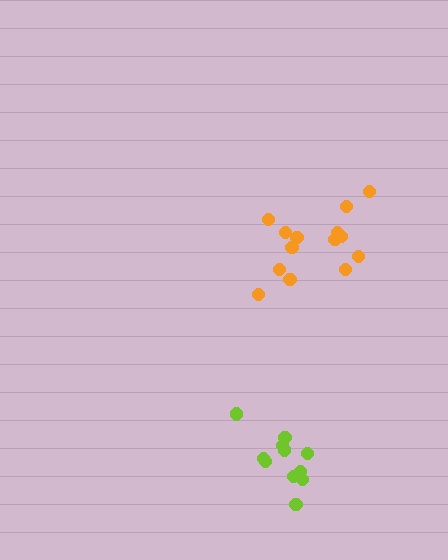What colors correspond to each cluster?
The clusters are colored: lime, orange.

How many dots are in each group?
Group 1: 11 dots, Group 2: 14 dots (25 total).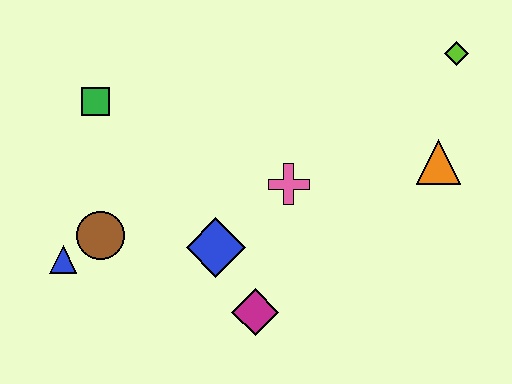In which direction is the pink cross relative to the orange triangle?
The pink cross is to the left of the orange triangle.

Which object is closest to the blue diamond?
The magenta diamond is closest to the blue diamond.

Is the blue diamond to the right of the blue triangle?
Yes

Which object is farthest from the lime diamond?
The blue triangle is farthest from the lime diamond.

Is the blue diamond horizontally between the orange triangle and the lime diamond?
No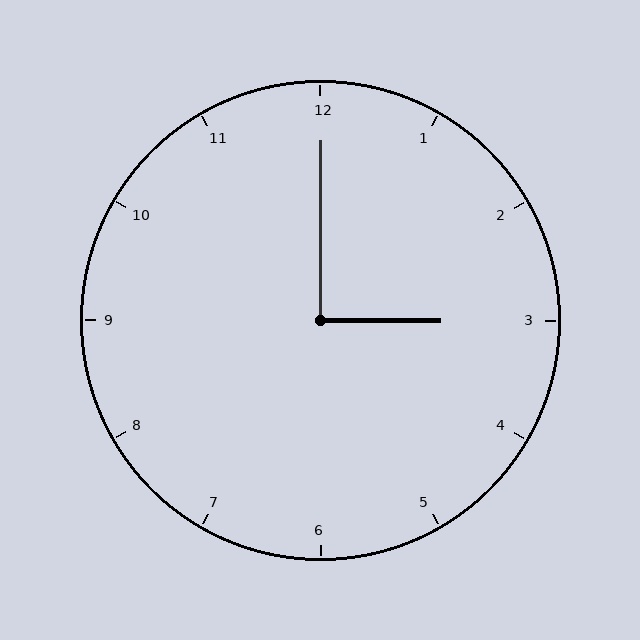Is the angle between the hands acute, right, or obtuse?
It is right.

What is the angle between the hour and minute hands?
Approximately 90 degrees.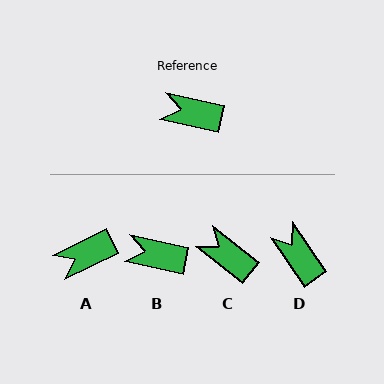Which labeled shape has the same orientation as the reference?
B.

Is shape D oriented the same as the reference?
No, it is off by about 44 degrees.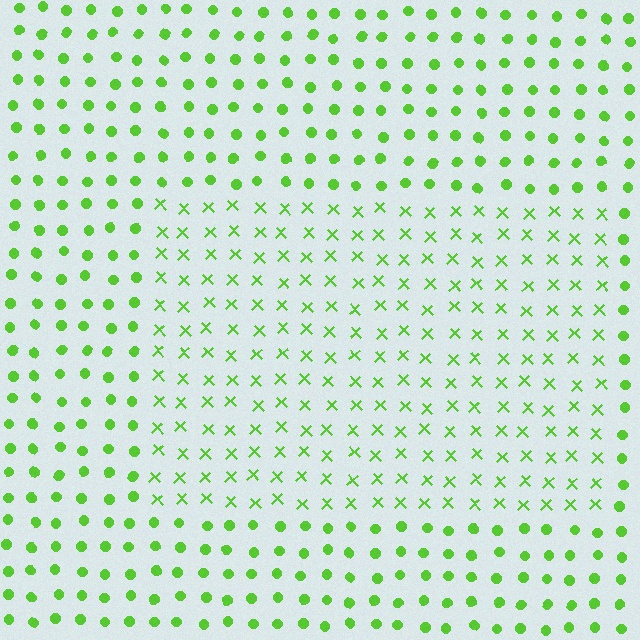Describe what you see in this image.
The image is filled with small lime elements arranged in a uniform grid. A rectangle-shaped region contains X marks, while the surrounding area contains circles. The boundary is defined purely by the change in element shape.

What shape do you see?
I see a rectangle.